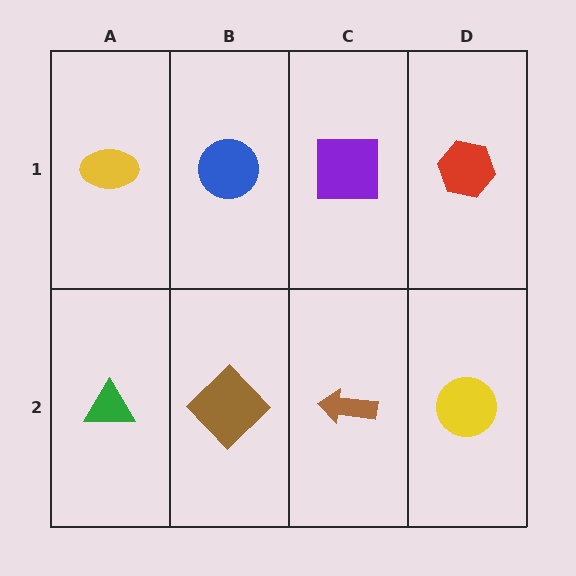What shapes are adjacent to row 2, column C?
A purple square (row 1, column C), a brown diamond (row 2, column B), a yellow circle (row 2, column D).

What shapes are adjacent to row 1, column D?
A yellow circle (row 2, column D), a purple square (row 1, column C).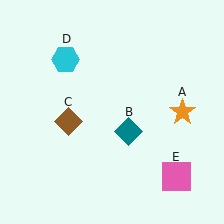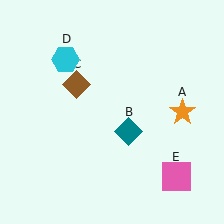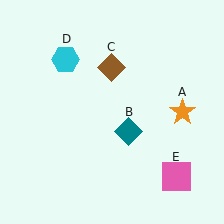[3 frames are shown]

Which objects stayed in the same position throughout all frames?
Orange star (object A) and teal diamond (object B) and cyan hexagon (object D) and pink square (object E) remained stationary.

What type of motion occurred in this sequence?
The brown diamond (object C) rotated clockwise around the center of the scene.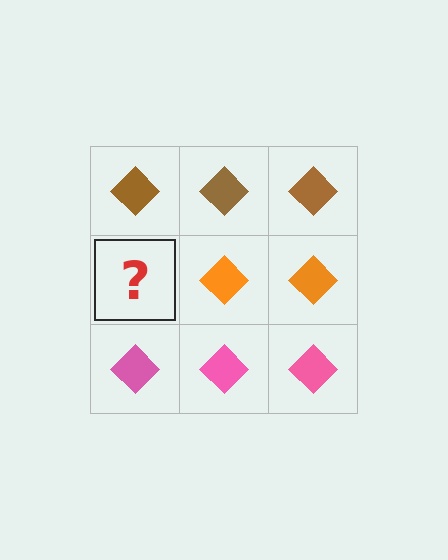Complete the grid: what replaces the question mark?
The question mark should be replaced with an orange diamond.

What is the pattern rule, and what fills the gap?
The rule is that each row has a consistent color. The gap should be filled with an orange diamond.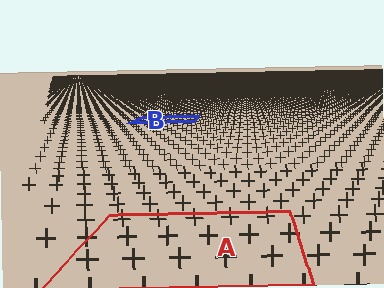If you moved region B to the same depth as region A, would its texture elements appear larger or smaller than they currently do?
They would appear larger. At a closer depth, the same texture elements are projected at a bigger on-screen size.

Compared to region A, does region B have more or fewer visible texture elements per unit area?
Region B has more texture elements per unit area — they are packed more densely because it is farther away.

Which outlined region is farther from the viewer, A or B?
Region B is farther from the viewer — the texture elements inside it appear smaller and more densely packed.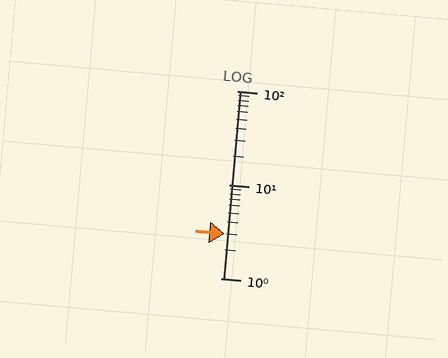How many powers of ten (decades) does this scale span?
The scale spans 2 decades, from 1 to 100.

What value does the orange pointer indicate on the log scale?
The pointer indicates approximately 3.